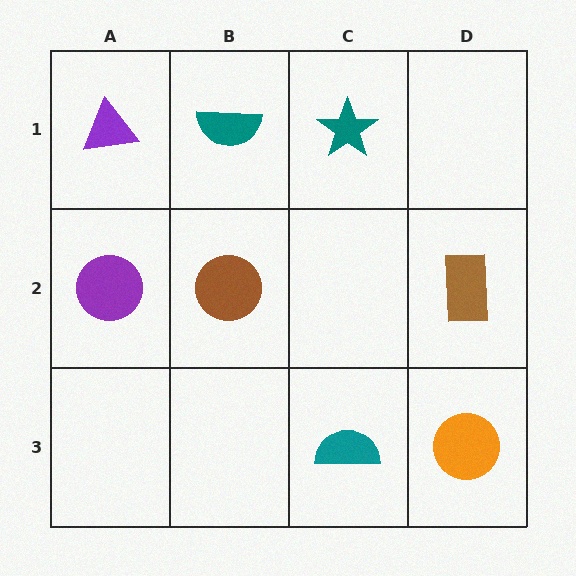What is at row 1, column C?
A teal star.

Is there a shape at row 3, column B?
No, that cell is empty.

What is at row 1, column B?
A teal semicircle.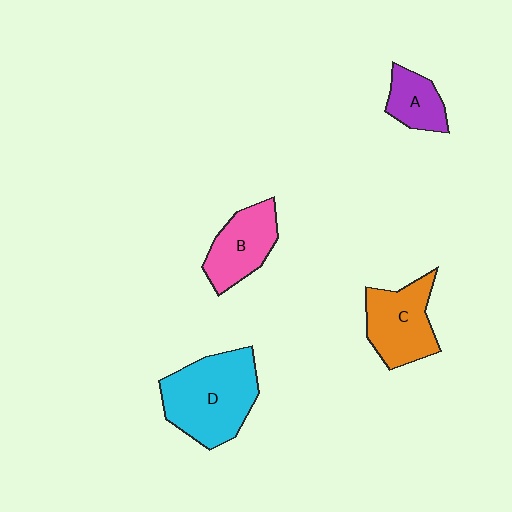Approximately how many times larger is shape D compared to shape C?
Approximately 1.4 times.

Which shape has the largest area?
Shape D (cyan).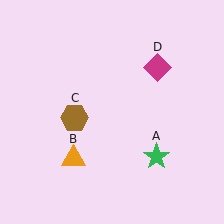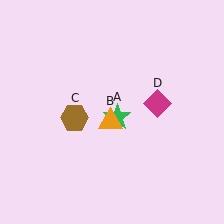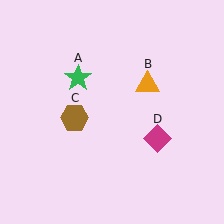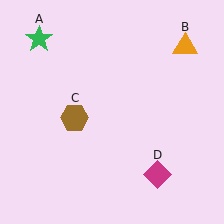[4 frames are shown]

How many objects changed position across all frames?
3 objects changed position: green star (object A), orange triangle (object B), magenta diamond (object D).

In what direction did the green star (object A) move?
The green star (object A) moved up and to the left.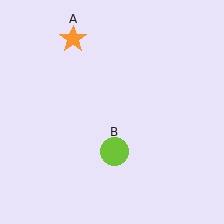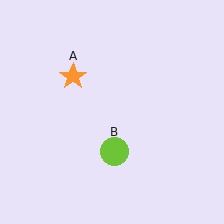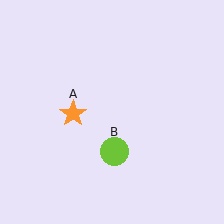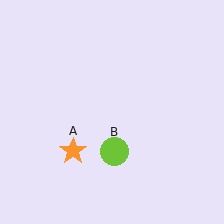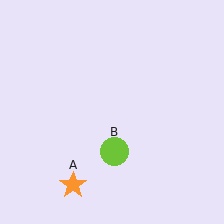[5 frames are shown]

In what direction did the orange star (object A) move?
The orange star (object A) moved down.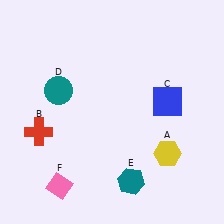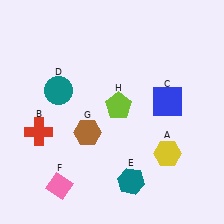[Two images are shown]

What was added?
A brown hexagon (G), a lime pentagon (H) were added in Image 2.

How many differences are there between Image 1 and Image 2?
There are 2 differences between the two images.